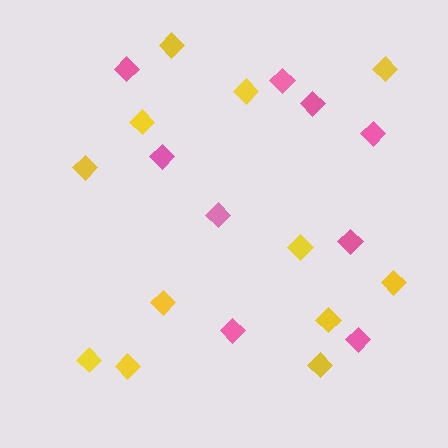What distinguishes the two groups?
There are 2 groups: one group of yellow diamonds (12) and one group of pink diamonds (9).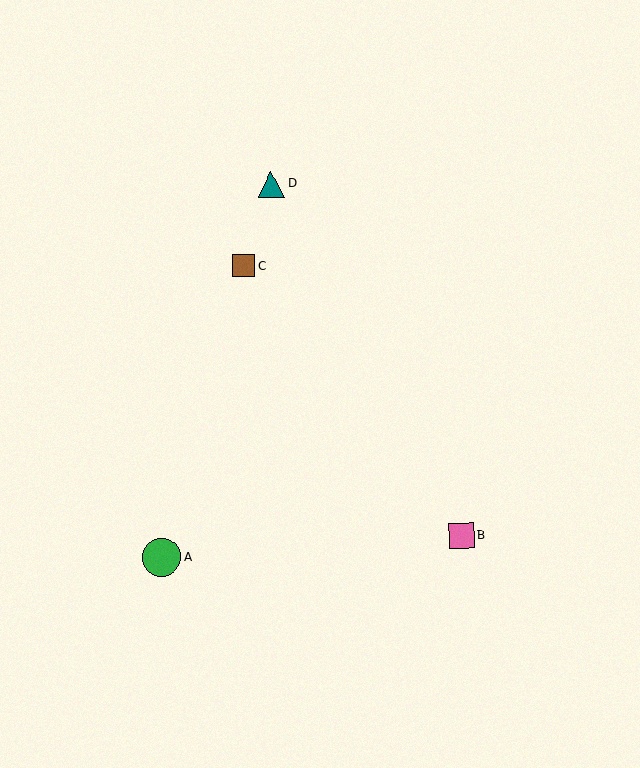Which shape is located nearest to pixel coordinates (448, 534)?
The pink square (labeled B) at (462, 536) is nearest to that location.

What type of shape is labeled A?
Shape A is a green circle.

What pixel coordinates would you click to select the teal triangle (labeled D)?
Click at (271, 184) to select the teal triangle D.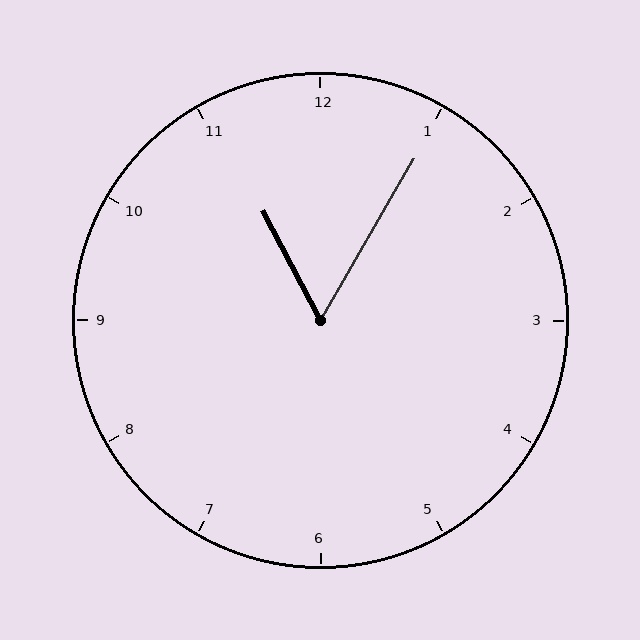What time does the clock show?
11:05.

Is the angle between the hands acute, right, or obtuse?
It is acute.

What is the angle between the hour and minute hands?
Approximately 58 degrees.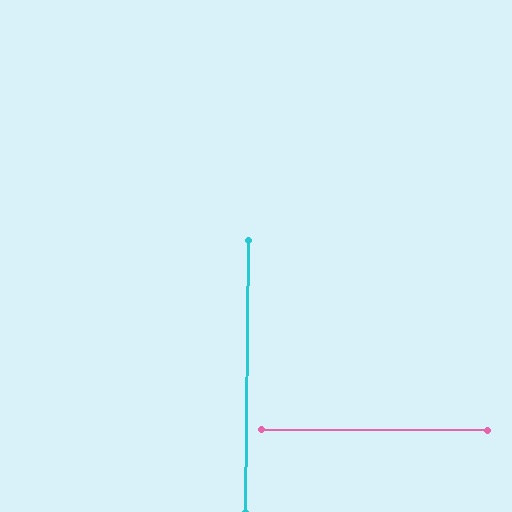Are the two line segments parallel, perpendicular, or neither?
Perpendicular — they meet at approximately 90°.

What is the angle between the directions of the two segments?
Approximately 90 degrees.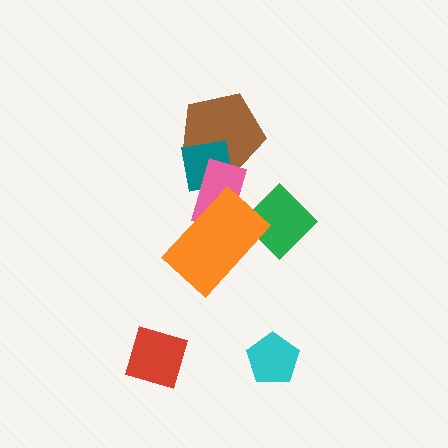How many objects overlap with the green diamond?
1 object overlaps with the green diamond.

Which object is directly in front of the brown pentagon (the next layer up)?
The teal square is directly in front of the brown pentagon.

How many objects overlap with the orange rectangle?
2 objects overlap with the orange rectangle.